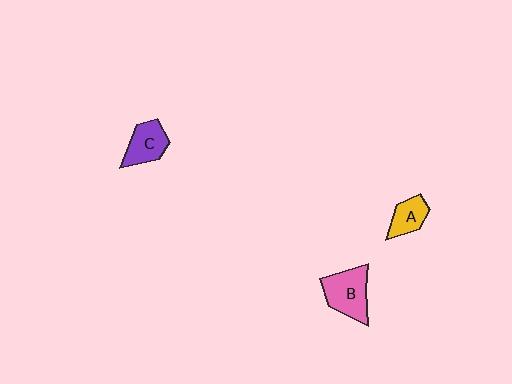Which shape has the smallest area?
Shape A (yellow).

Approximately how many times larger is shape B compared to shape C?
Approximately 1.3 times.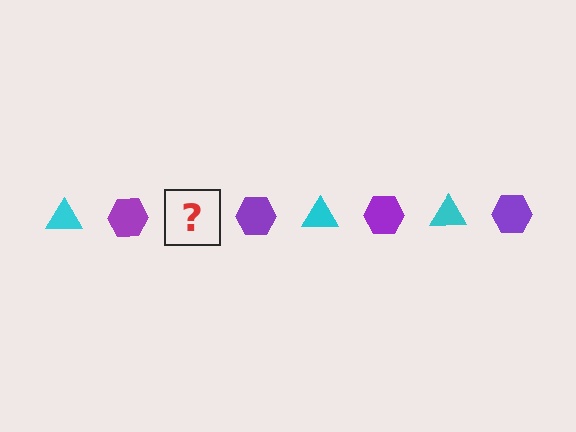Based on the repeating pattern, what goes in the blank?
The blank should be a cyan triangle.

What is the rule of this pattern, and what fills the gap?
The rule is that the pattern alternates between cyan triangle and purple hexagon. The gap should be filled with a cyan triangle.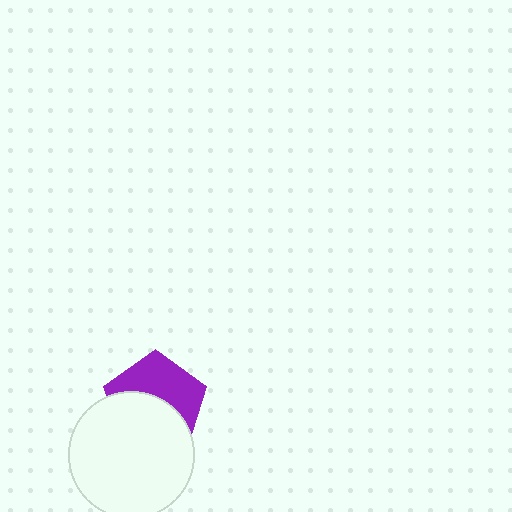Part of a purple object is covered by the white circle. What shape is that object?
It is a pentagon.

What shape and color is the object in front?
The object in front is a white circle.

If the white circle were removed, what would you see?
You would see the complete purple pentagon.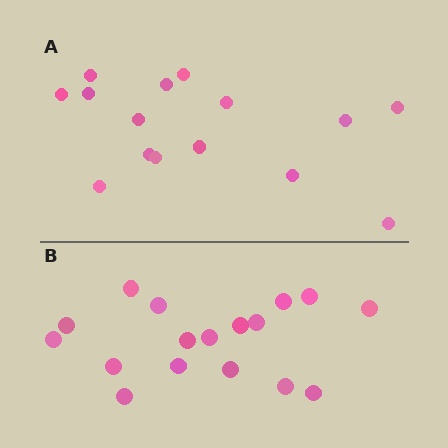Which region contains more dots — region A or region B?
Region B (the bottom region) has more dots.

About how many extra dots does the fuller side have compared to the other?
Region B has just a few more — roughly 2 or 3 more dots than region A.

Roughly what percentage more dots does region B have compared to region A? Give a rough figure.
About 15% more.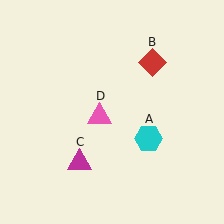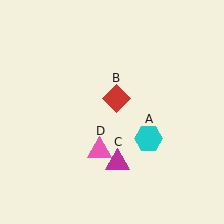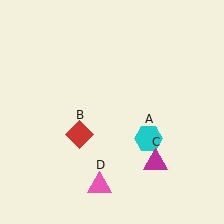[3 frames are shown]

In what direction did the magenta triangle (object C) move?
The magenta triangle (object C) moved right.